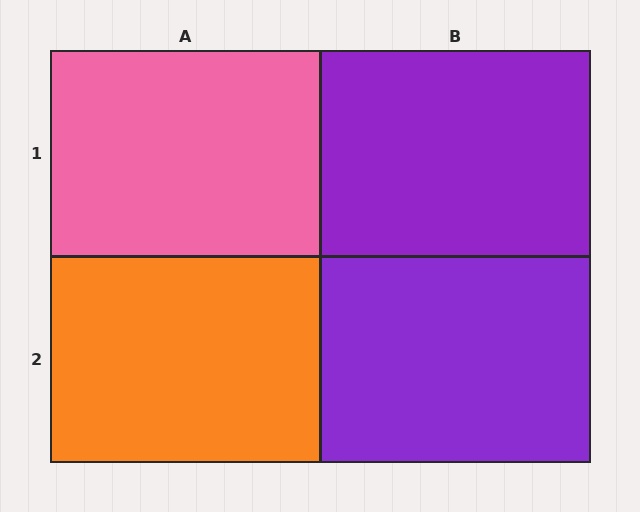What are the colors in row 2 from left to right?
Orange, purple.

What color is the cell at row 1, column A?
Pink.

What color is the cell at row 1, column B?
Purple.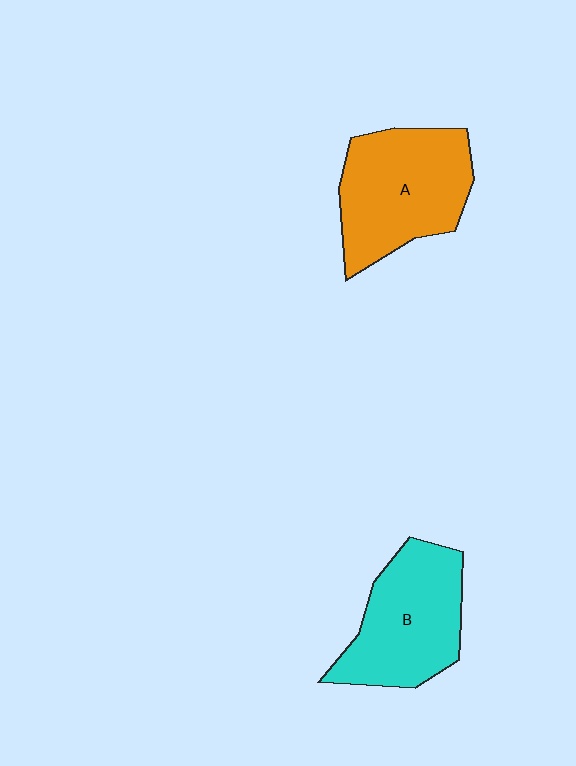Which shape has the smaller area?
Shape B (cyan).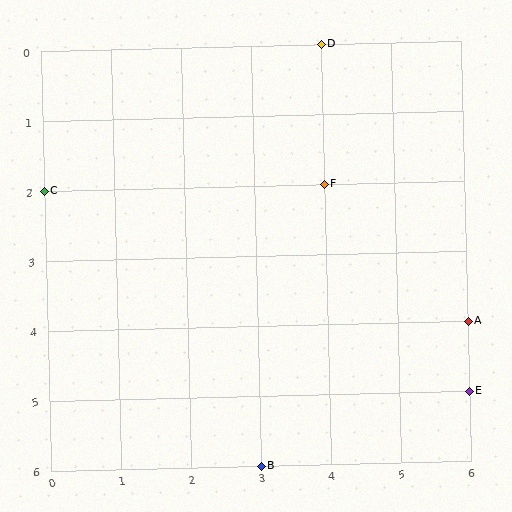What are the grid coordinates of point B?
Point B is at grid coordinates (3, 6).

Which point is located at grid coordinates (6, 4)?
Point A is at (6, 4).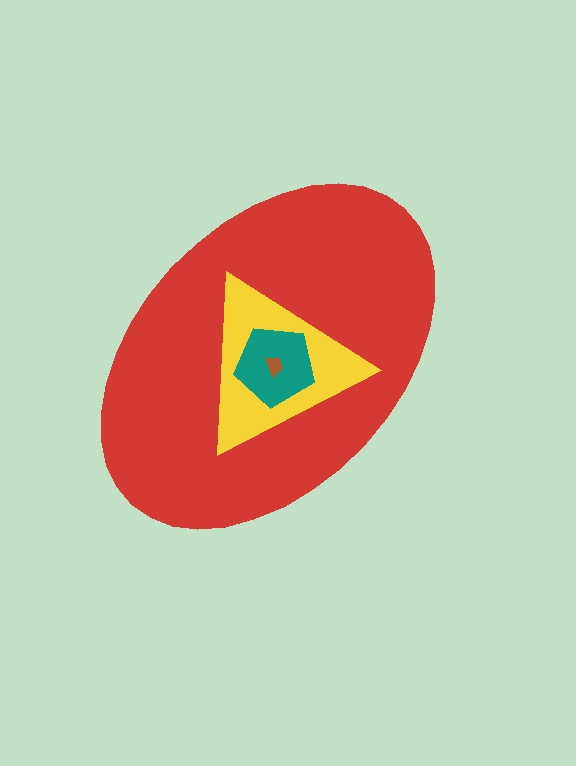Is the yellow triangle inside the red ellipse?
Yes.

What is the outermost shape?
The red ellipse.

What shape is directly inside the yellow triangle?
The teal pentagon.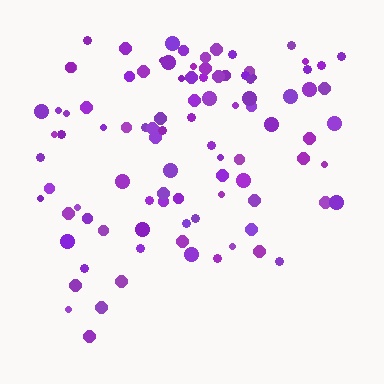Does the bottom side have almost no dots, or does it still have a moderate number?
Still a moderate number, just noticeably fewer than the top.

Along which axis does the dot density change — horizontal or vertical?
Vertical.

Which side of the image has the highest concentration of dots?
The top.